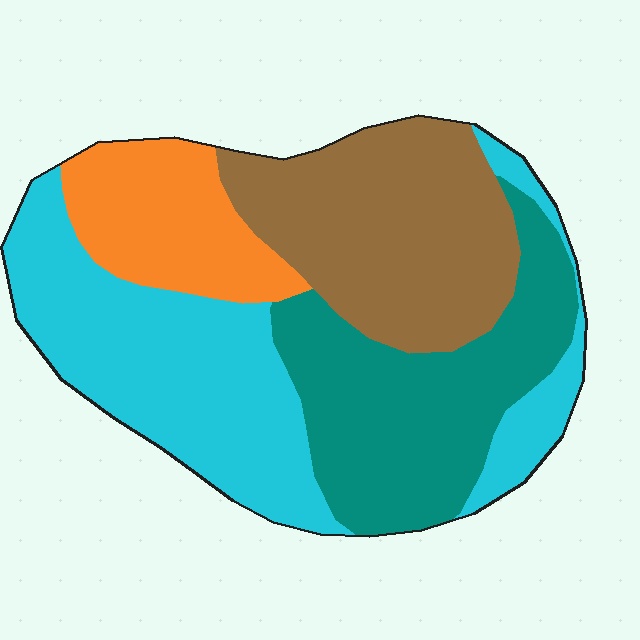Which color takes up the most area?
Cyan, at roughly 35%.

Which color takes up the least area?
Orange, at roughly 15%.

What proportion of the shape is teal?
Teal takes up about one quarter (1/4) of the shape.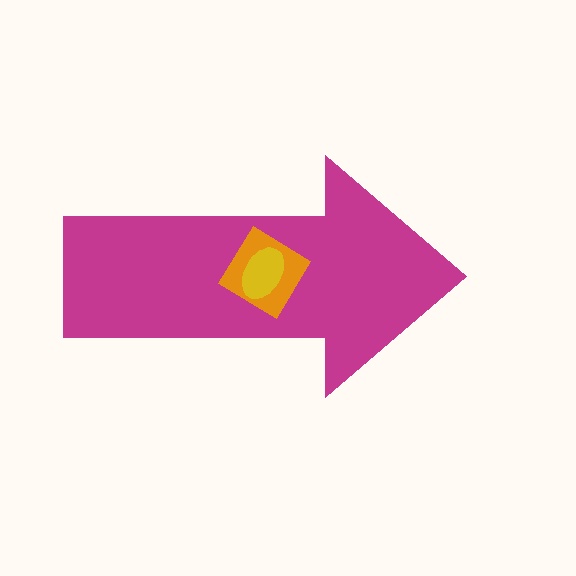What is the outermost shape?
The magenta arrow.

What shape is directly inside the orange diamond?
The yellow ellipse.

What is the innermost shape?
The yellow ellipse.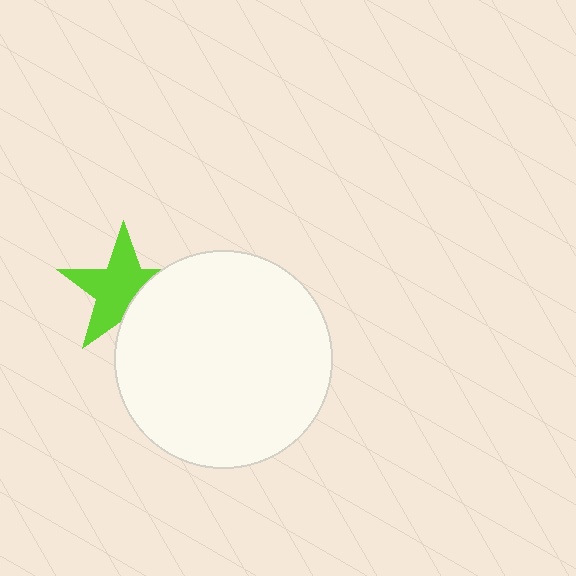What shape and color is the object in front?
The object in front is a white circle.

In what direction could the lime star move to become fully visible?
The lime star could move left. That would shift it out from behind the white circle entirely.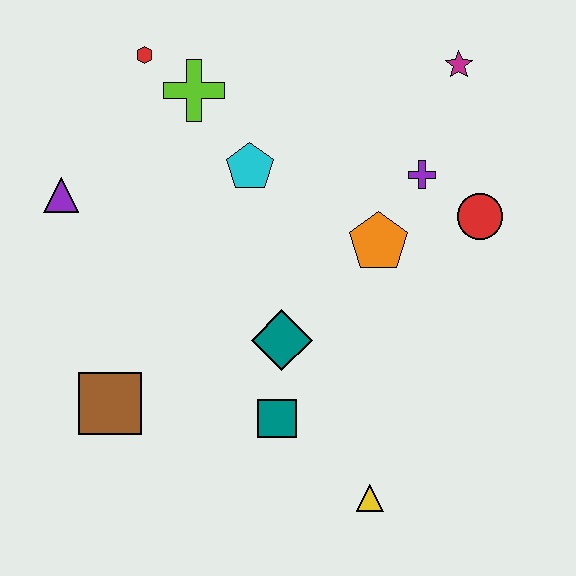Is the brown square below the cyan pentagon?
Yes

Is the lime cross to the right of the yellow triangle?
No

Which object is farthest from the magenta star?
The brown square is farthest from the magenta star.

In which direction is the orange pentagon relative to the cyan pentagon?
The orange pentagon is to the right of the cyan pentagon.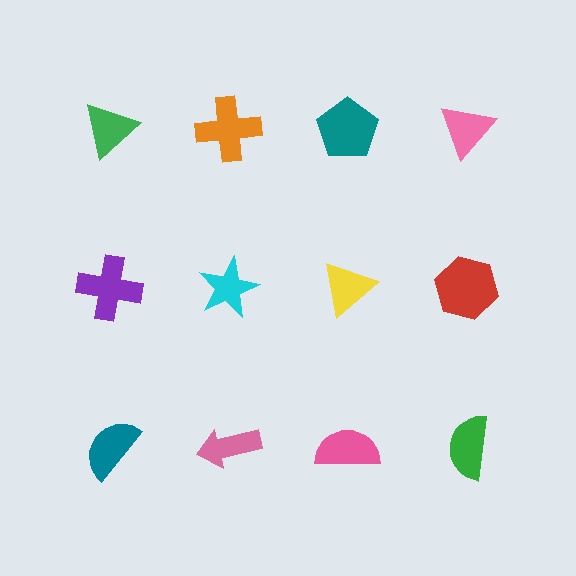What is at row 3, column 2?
A pink arrow.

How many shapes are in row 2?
4 shapes.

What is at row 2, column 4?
A red hexagon.